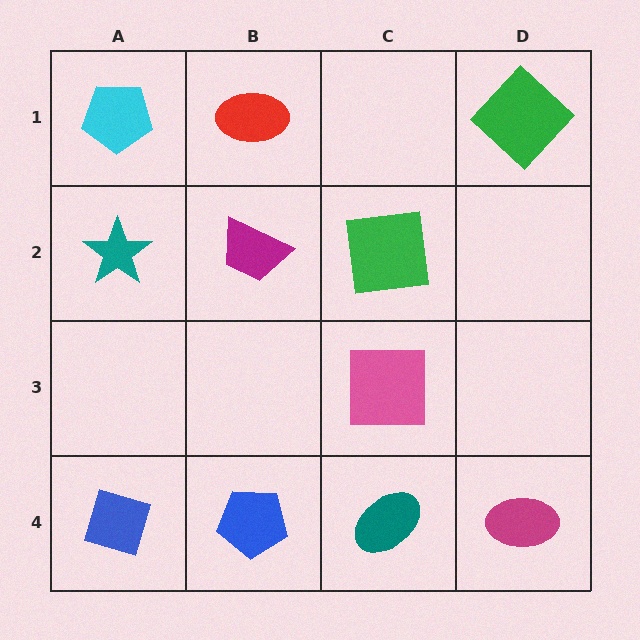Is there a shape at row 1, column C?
No, that cell is empty.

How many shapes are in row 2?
3 shapes.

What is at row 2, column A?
A teal star.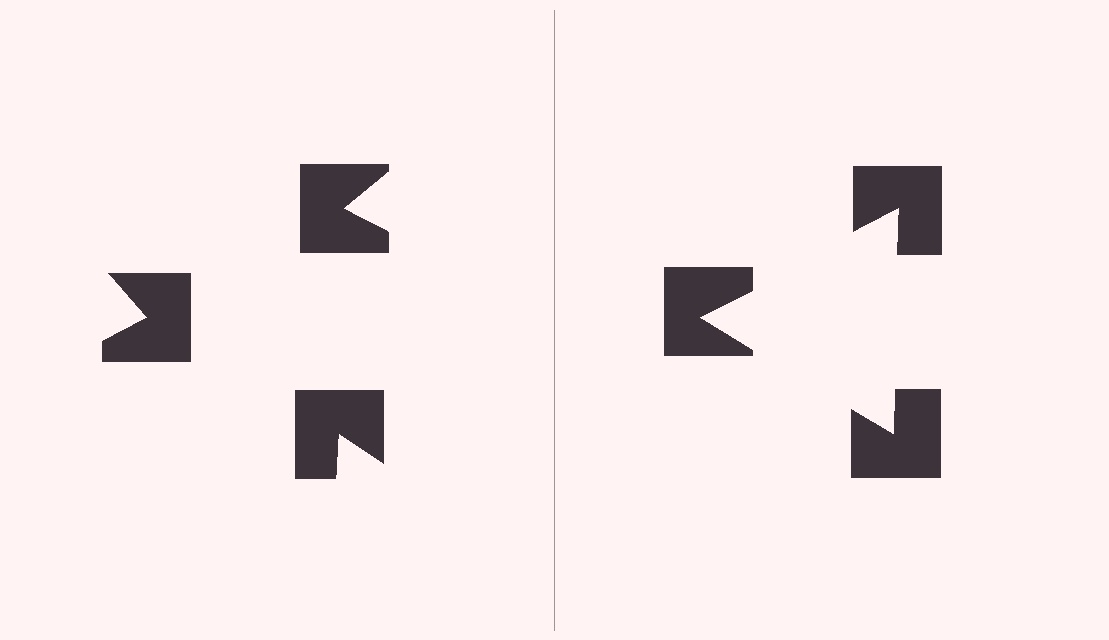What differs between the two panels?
The notched squares are positioned identically on both sides; only the wedge orientations differ. On the right they align to a triangle; on the left they are misaligned.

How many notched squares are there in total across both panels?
6 — 3 on each side.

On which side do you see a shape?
An illusory triangle appears on the right side. On the left side the wedge cuts are rotated, so no coherent shape forms.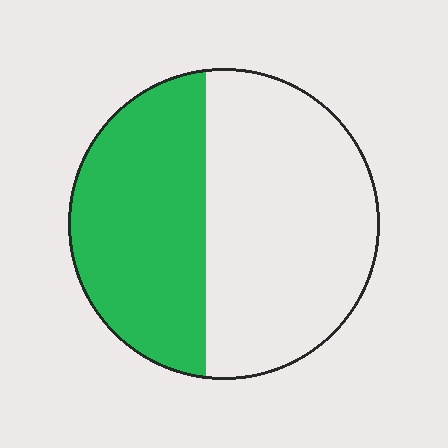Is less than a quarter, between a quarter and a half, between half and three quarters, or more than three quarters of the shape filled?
Between a quarter and a half.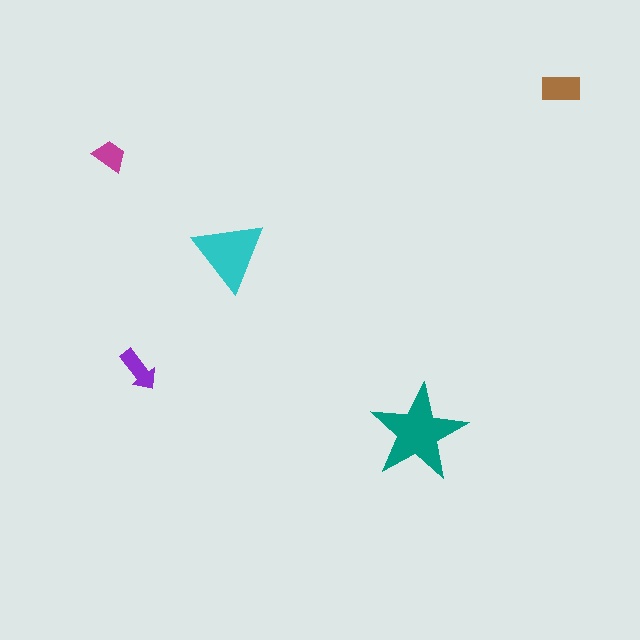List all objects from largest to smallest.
The teal star, the cyan triangle, the brown rectangle, the purple arrow, the magenta trapezoid.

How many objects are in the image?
There are 5 objects in the image.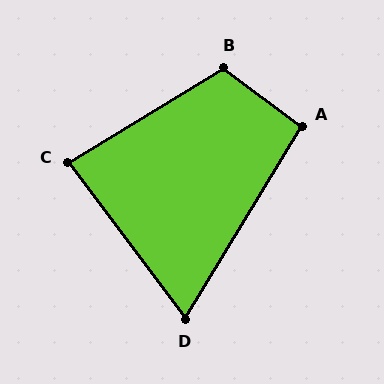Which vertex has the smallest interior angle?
D, at approximately 68 degrees.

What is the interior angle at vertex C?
Approximately 84 degrees (acute).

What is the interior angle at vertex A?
Approximately 96 degrees (obtuse).